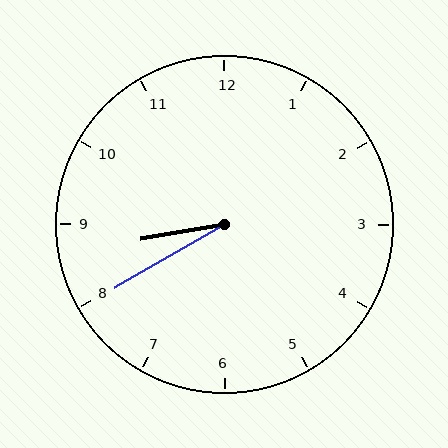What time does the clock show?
8:40.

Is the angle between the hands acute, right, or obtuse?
It is acute.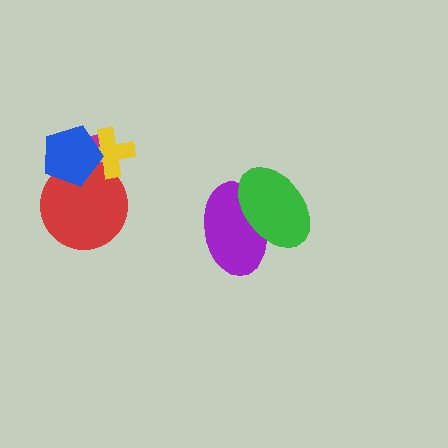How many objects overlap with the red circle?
3 objects overlap with the red circle.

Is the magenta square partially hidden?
Yes, it is partially covered by another shape.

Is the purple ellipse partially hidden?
Yes, it is partially covered by another shape.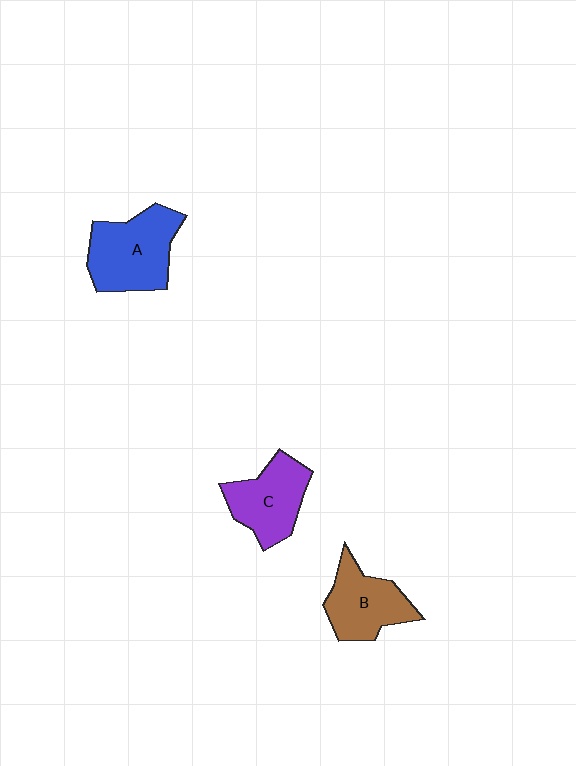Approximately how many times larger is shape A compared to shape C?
Approximately 1.2 times.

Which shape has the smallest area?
Shape B (brown).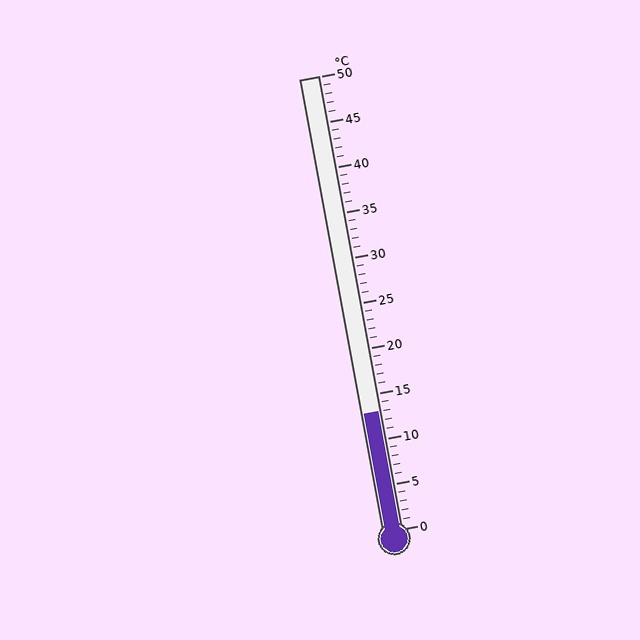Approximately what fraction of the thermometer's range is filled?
The thermometer is filled to approximately 25% of its range.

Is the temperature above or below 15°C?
The temperature is below 15°C.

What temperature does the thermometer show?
The thermometer shows approximately 13°C.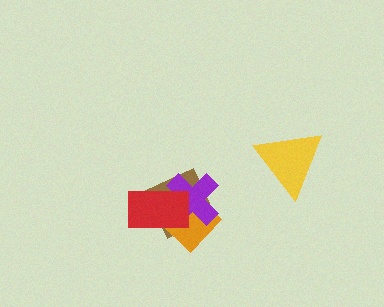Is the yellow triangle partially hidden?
No, no other shape covers it.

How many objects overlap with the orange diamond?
3 objects overlap with the orange diamond.